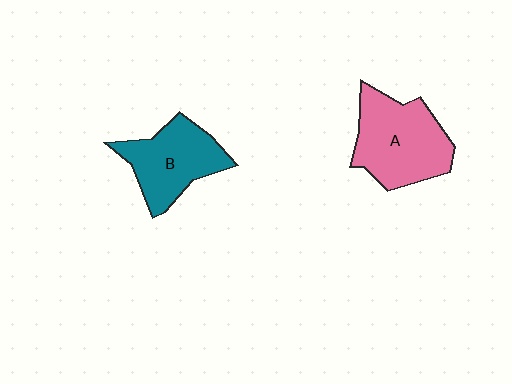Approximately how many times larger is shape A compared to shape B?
Approximately 1.2 times.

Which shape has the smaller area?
Shape B (teal).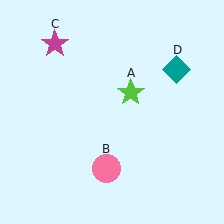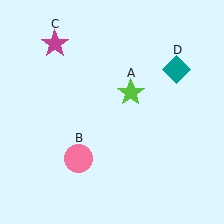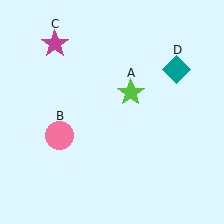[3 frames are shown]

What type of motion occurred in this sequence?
The pink circle (object B) rotated clockwise around the center of the scene.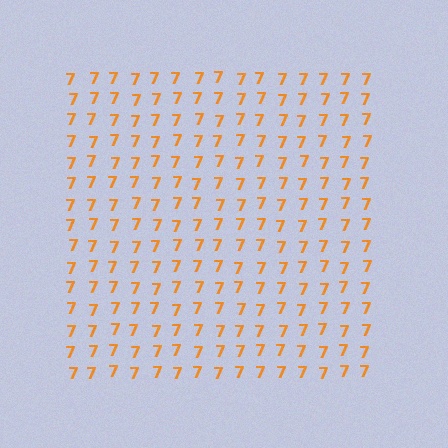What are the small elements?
The small elements are digit 7's.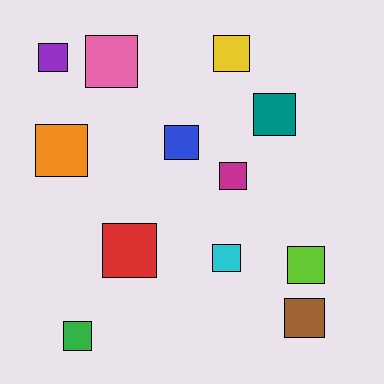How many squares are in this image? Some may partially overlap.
There are 12 squares.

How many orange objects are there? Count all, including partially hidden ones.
There is 1 orange object.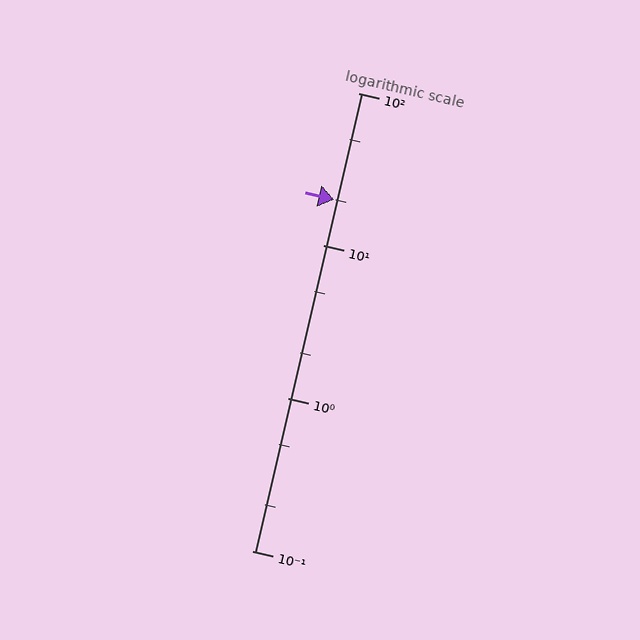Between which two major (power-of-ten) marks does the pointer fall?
The pointer is between 10 and 100.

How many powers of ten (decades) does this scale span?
The scale spans 3 decades, from 0.1 to 100.